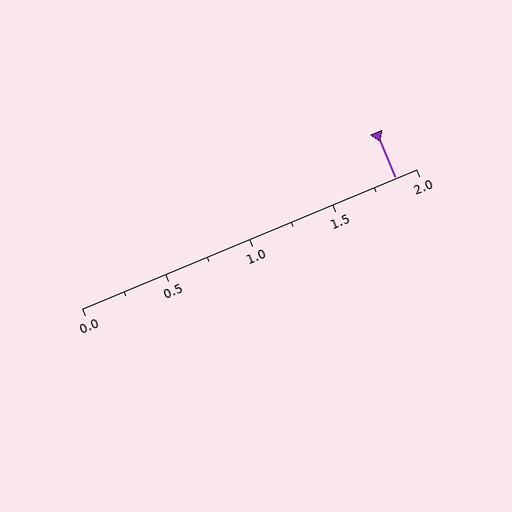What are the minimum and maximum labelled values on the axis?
The axis runs from 0.0 to 2.0.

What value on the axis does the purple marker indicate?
The marker indicates approximately 1.88.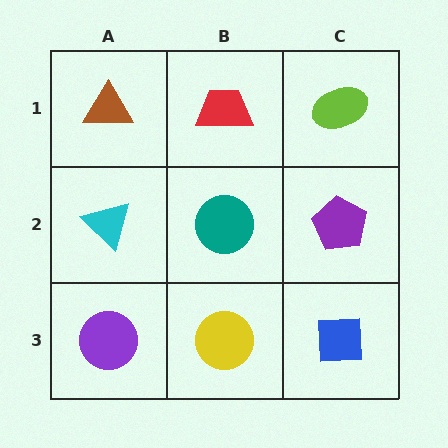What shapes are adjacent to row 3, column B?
A teal circle (row 2, column B), a purple circle (row 3, column A), a blue square (row 3, column C).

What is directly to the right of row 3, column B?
A blue square.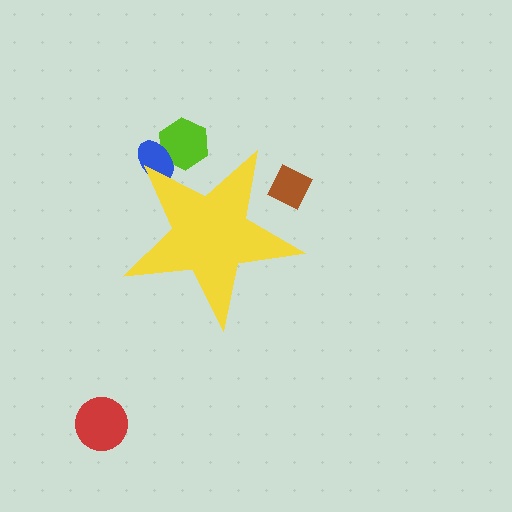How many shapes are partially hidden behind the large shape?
3 shapes are partially hidden.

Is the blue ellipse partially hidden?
Yes, the blue ellipse is partially hidden behind the yellow star.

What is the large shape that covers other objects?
A yellow star.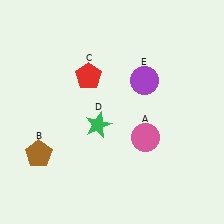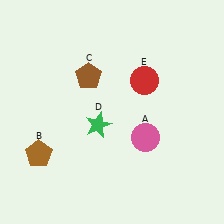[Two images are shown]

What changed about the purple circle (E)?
In Image 1, E is purple. In Image 2, it changed to red.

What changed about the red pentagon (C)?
In Image 1, C is red. In Image 2, it changed to brown.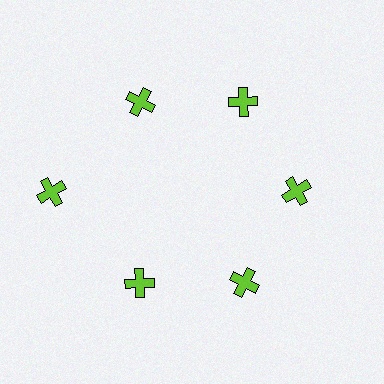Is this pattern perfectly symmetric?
No. The 6 lime crosses are arranged in a ring, but one element near the 9 o'clock position is pushed outward from the center, breaking the 6-fold rotational symmetry.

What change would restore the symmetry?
The symmetry would be restored by moving it inward, back onto the ring so that all 6 crosses sit at equal angles and equal distance from the center.